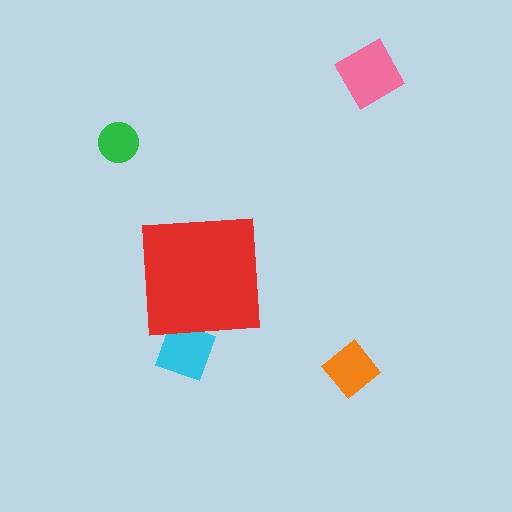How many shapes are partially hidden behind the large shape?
1 shape is partially hidden.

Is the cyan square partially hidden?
Yes, the cyan square is partially hidden behind the red square.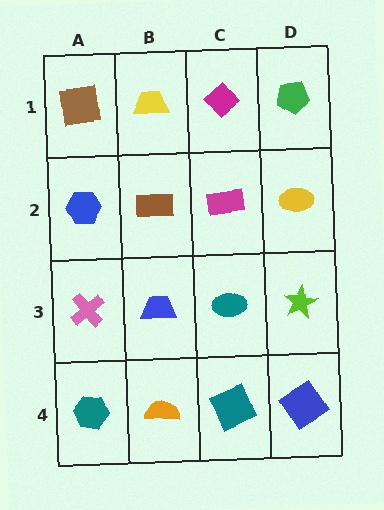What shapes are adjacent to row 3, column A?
A blue hexagon (row 2, column A), a teal hexagon (row 4, column A), a blue trapezoid (row 3, column B).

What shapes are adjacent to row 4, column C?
A teal ellipse (row 3, column C), an orange semicircle (row 4, column B), a blue diamond (row 4, column D).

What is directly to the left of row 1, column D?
A magenta diamond.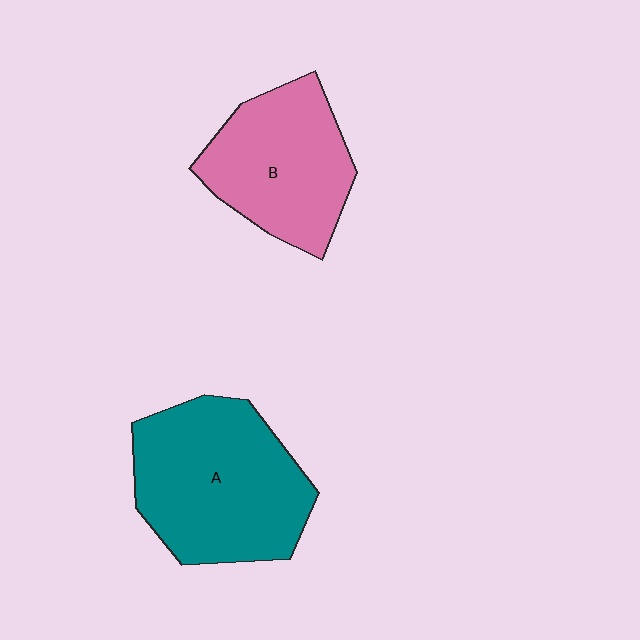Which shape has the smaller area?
Shape B (pink).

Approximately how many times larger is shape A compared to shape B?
Approximately 1.3 times.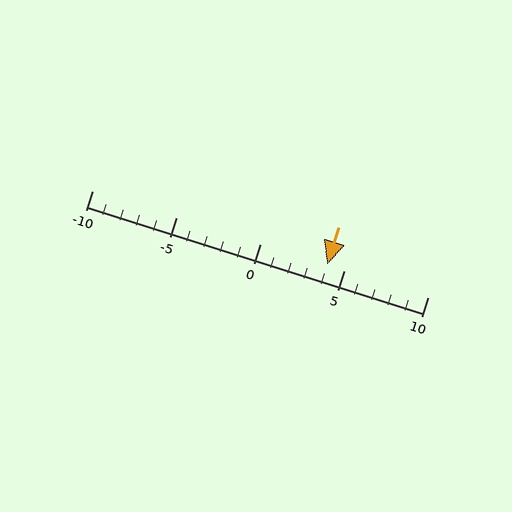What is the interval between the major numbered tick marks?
The major tick marks are spaced 5 units apart.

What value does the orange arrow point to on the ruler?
The orange arrow points to approximately 4.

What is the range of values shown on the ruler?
The ruler shows values from -10 to 10.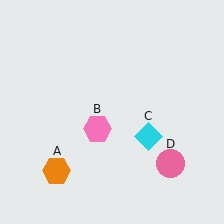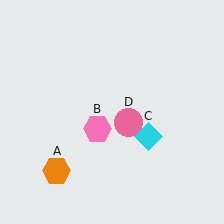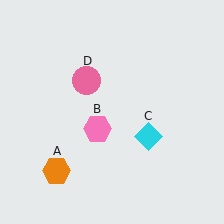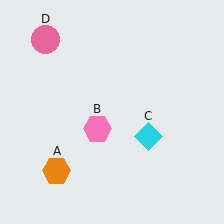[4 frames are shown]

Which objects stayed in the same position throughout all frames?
Orange hexagon (object A) and pink hexagon (object B) and cyan diamond (object C) remained stationary.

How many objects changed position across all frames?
1 object changed position: pink circle (object D).